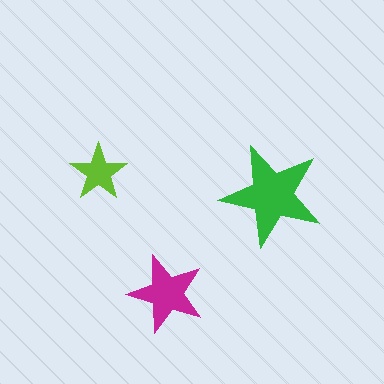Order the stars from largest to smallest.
the green one, the magenta one, the lime one.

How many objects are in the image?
There are 3 objects in the image.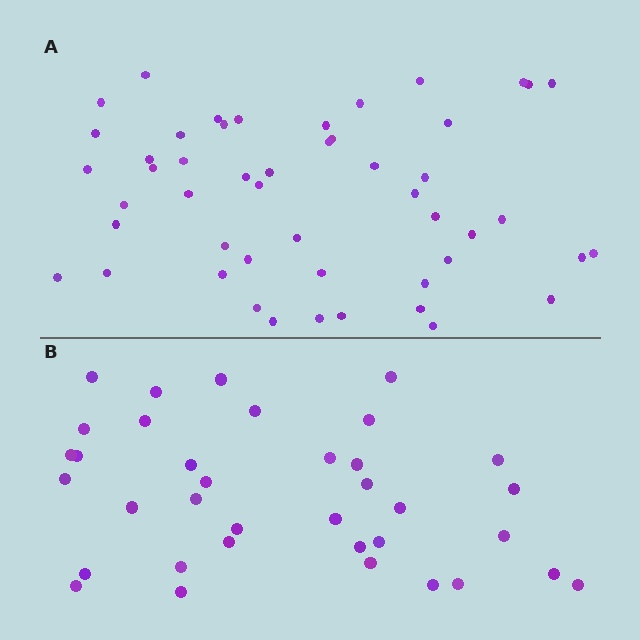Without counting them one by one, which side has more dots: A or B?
Region A (the top region) has more dots.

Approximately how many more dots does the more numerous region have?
Region A has approximately 15 more dots than region B.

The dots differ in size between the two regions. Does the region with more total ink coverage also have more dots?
No. Region B has more total ink coverage because its dots are larger, but region A actually contains more individual dots. Total area can be misleading — the number of items is what matters here.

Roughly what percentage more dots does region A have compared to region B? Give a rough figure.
About 40% more.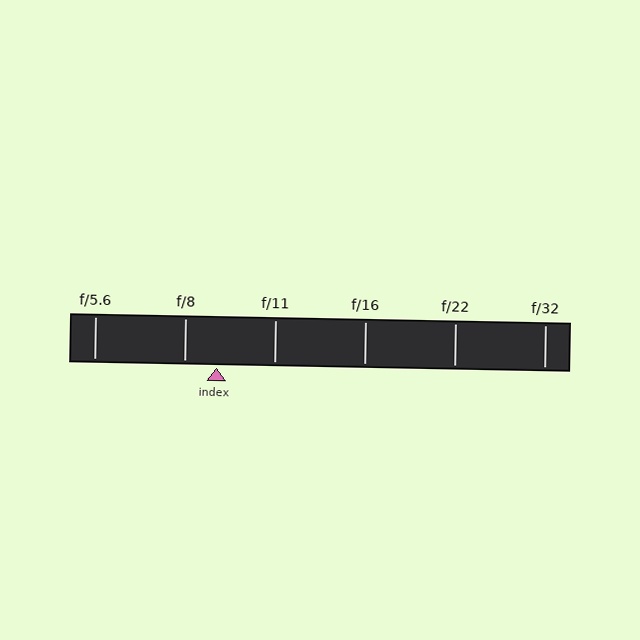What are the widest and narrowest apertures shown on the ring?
The widest aperture shown is f/5.6 and the narrowest is f/32.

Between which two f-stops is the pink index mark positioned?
The index mark is between f/8 and f/11.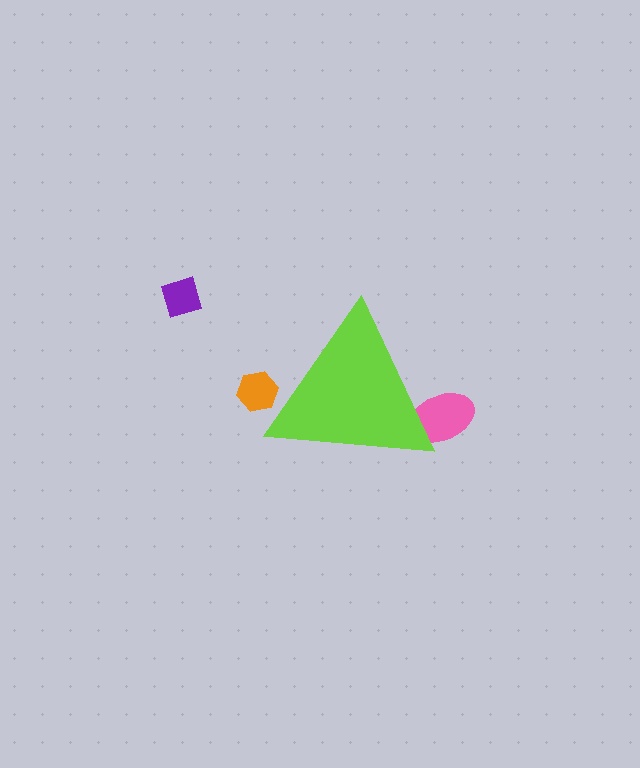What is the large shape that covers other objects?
A lime triangle.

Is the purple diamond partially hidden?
No, the purple diamond is fully visible.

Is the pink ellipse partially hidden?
Yes, the pink ellipse is partially hidden behind the lime triangle.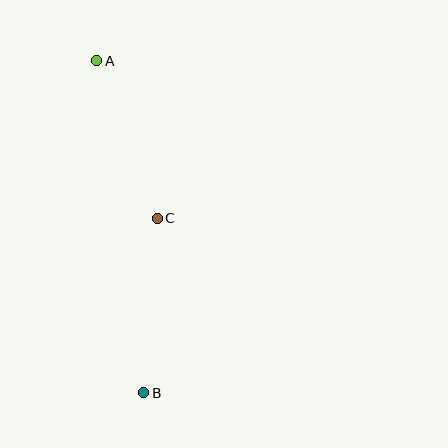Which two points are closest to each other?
Points A and C are closest to each other.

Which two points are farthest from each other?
Points A and B are farthest from each other.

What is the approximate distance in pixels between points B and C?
The distance between B and C is approximately 175 pixels.